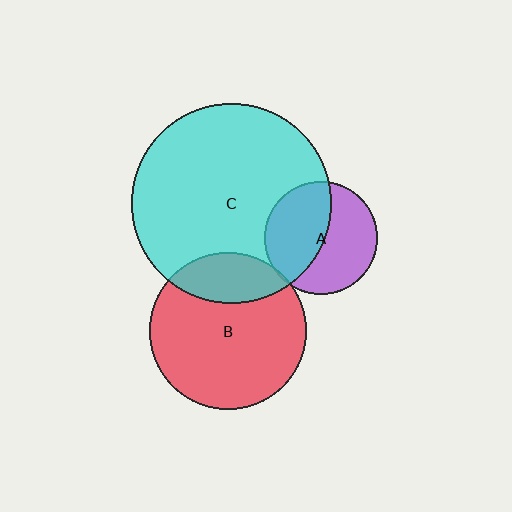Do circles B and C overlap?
Yes.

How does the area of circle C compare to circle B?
Approximately 1.6 times.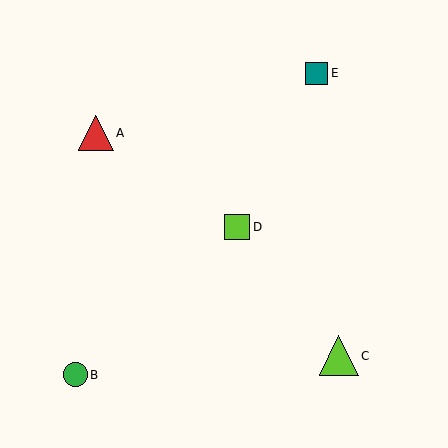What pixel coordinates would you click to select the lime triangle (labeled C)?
Click at (339, 356) to select the lime triangle C.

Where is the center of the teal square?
The center of the teal square is at (316, 73).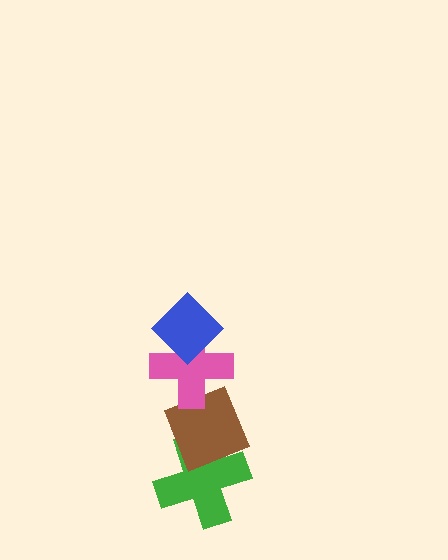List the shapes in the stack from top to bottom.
From top to bottom: the blue diamond, the pink cross, the brown diamond, the green cross.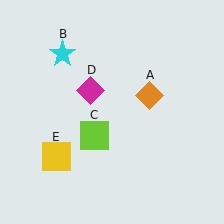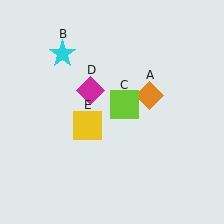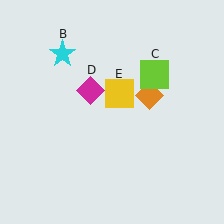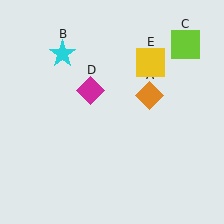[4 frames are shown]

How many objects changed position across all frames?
2 objects changed position: lime square (object C), yellow square (object E).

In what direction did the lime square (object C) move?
The lime square (object C) moved up and to the right.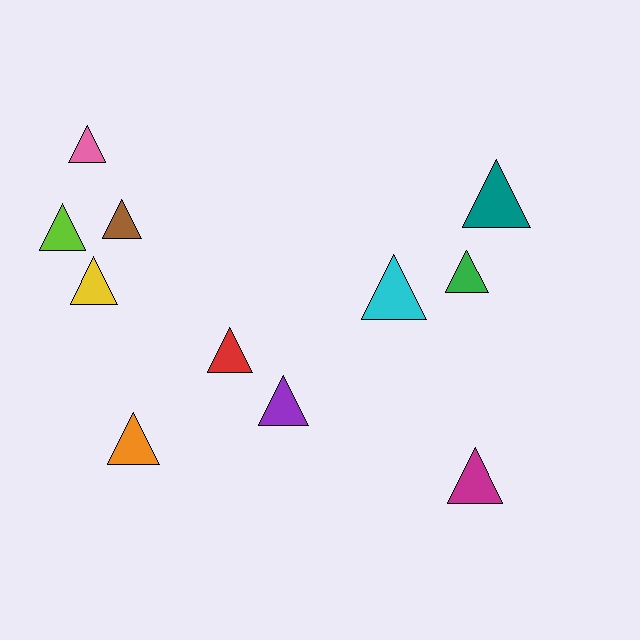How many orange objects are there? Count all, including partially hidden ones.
There is 1 orange object.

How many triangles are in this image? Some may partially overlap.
There are 11 triangles.